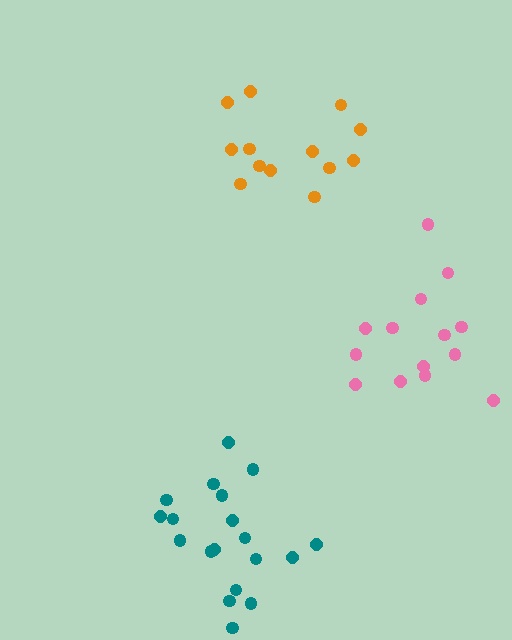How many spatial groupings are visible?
There are 3 spatial groupings.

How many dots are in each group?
Group 1: 19 dots, Group 2: 13 dots, Group 3: 14 dots (46 total).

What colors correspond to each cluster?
The clusters are colored: teal, orange, pink.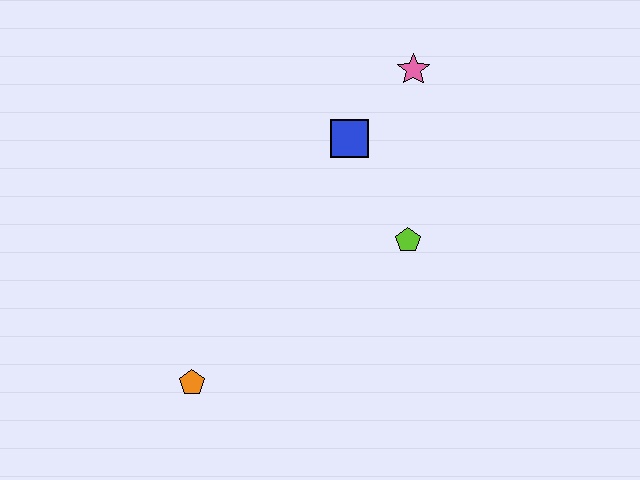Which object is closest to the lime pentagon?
The blue square is closest to the lime pentagon.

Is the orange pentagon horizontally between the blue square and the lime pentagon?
No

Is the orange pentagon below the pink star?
Yes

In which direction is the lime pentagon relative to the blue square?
The lime pentagon is below the blue square.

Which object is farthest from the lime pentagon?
The orange pentagon is farthest from the lime pentagon.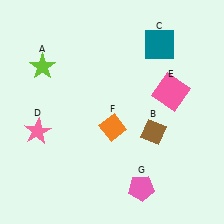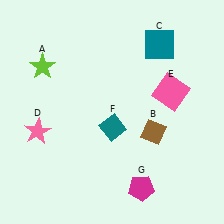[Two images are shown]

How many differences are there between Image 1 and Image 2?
There are 2 differences between the two images.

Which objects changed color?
F changed from orange to teal. G changed from pink to magenta.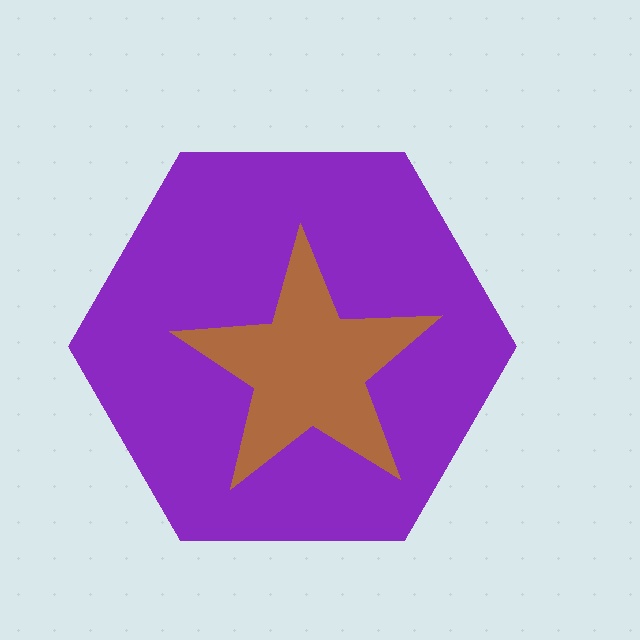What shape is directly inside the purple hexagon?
The brown star.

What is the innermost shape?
The brown star.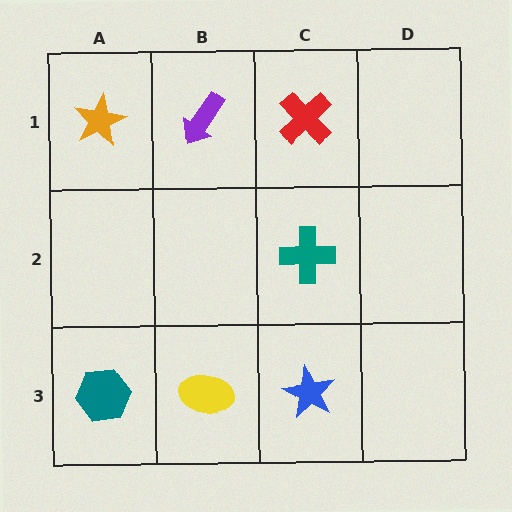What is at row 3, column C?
A blue star.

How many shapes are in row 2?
1 shape.